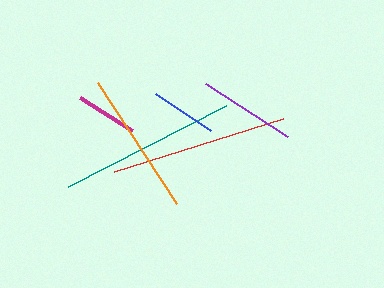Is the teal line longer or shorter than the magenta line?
The teal line is longer than the magenta line.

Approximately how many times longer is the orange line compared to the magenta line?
The orange line is approximately 2.3 times the length of the magenta line.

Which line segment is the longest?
The teal line is the longest at approximately 178 pixels.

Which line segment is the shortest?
The magenta line is the shortest at approximately 62 pixels.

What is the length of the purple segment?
The purple segment is approximately 97 pixels long.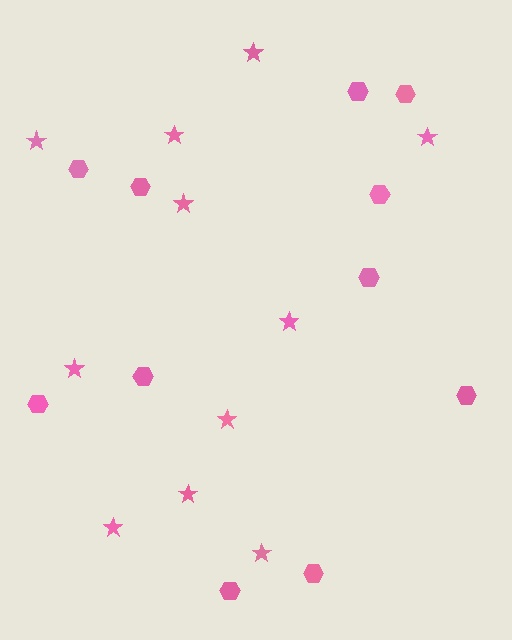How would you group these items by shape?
There are 2 groups: one group of hexagons (11) and one group of stars (11).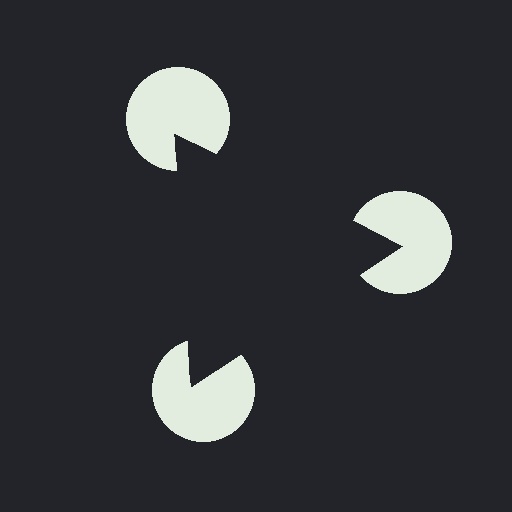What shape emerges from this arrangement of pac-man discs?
An illusory triangle — its edges are inferred from the aligned wedge cuts in the pac-man discs, not physically drawn.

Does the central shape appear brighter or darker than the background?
It typically appears slightly darker than the background, even though no actual brightness change is drawn.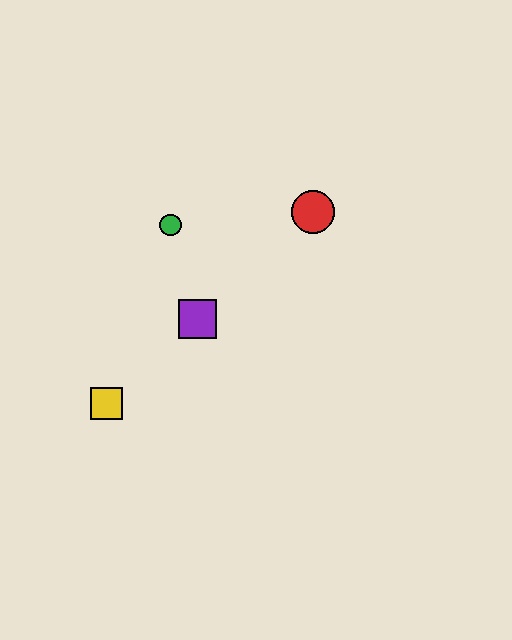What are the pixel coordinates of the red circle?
The red circle is at (313, 212).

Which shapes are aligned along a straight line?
The red circle, the blue circle, the yellow square, the purple square are aligned along a straight line.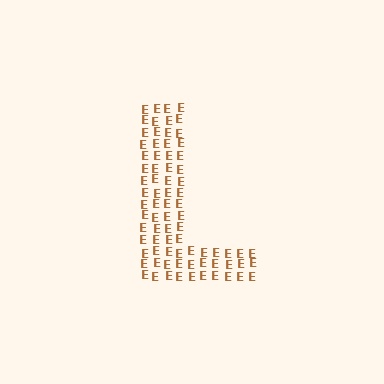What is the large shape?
The large shape is the letter L.